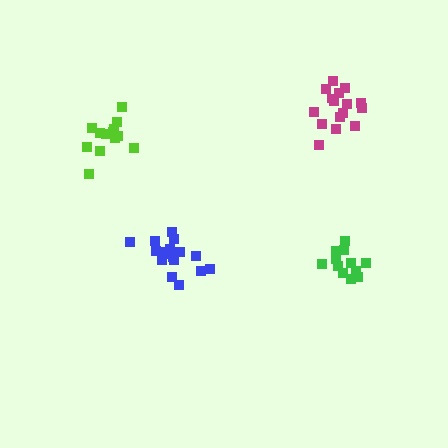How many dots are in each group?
Group 1: 13 dots, Group 2: 12 dots, Group 3: 16 dots, Group 4: 17 dots (58 total).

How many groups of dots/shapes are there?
There are 4 groups.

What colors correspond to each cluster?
The clusters are colored: lime, green, magenta, blue.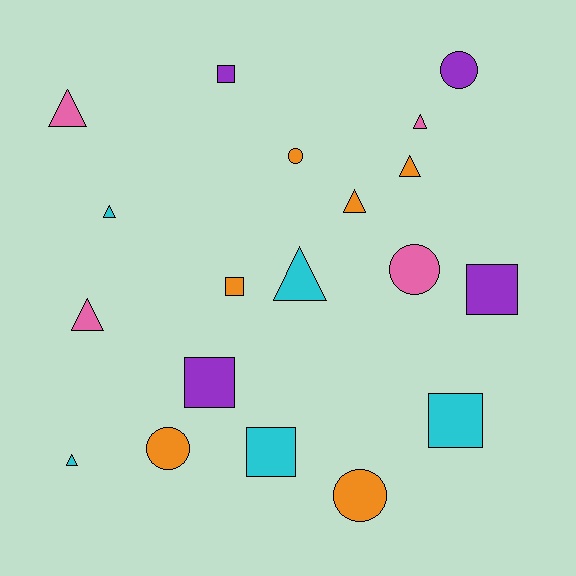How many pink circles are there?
There is 1 pink circle.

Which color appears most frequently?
Orange, with 6 objects.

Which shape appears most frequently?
Triangle, with 8 objects.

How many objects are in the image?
There are 19 objects.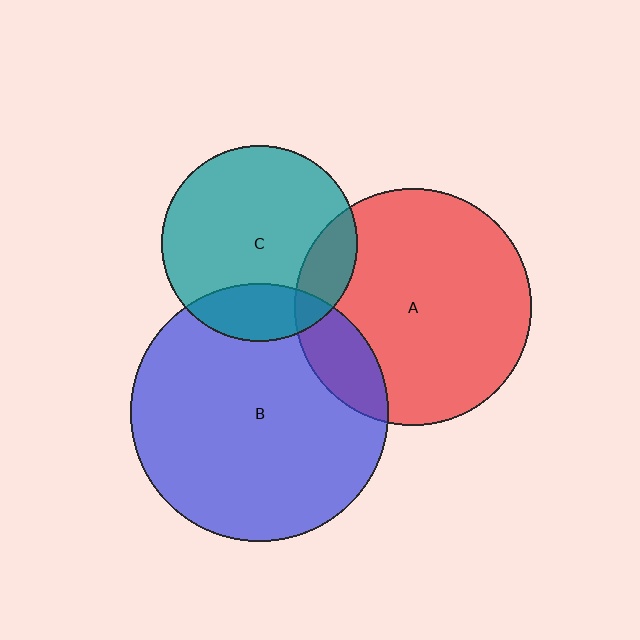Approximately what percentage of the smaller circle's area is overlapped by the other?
Approximately 15%.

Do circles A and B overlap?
Yes.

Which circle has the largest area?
Circle B (blue).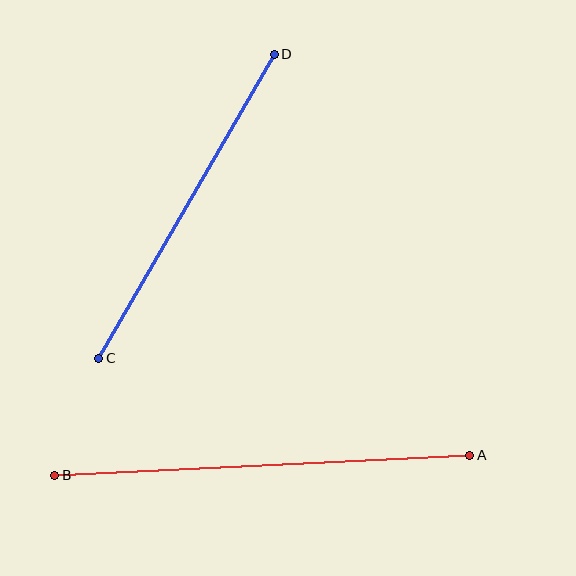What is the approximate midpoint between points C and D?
The midpoint is at approximately (187, 206) pixels.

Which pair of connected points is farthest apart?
Points A and B are farthest apart.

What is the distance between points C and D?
The distance is approximately 351 pixels.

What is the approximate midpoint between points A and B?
The midpoint is at approximately (262, 465) pixels.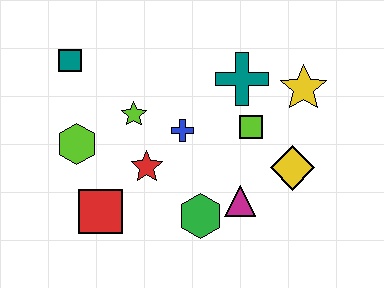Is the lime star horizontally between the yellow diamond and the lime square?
No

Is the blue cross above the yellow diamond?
Yes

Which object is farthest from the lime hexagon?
The yellow star is farthest from the lime hexagon.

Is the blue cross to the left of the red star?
No